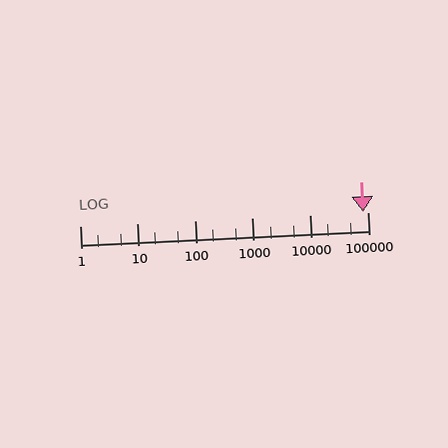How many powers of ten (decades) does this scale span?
The scale spans 5 decades, from 1 to 100000.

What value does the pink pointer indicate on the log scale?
The pointer indicates approximately 82000.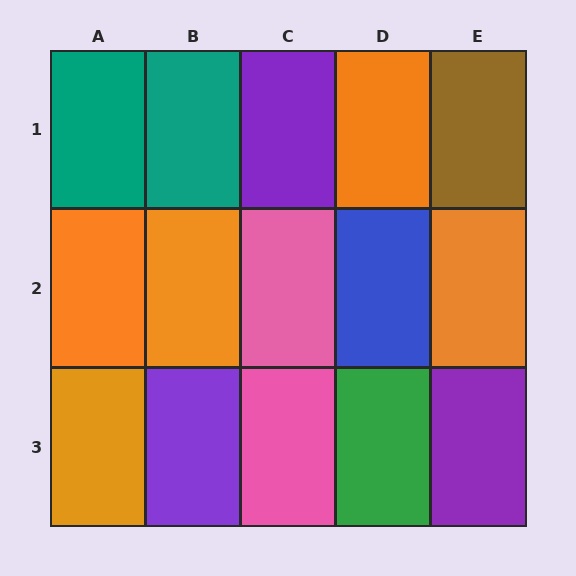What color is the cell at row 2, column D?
Blue.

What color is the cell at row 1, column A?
Teal.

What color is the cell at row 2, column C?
Pink.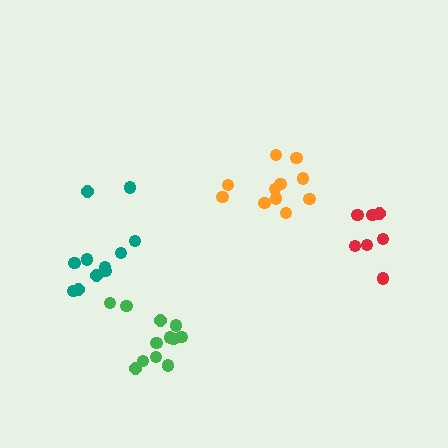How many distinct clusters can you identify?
There are 4 distinct clusters.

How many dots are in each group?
Group 1: 7 dots, Group 2: 11 dots, Group 3: 11 dots, Group 4: 12 dots (41 total).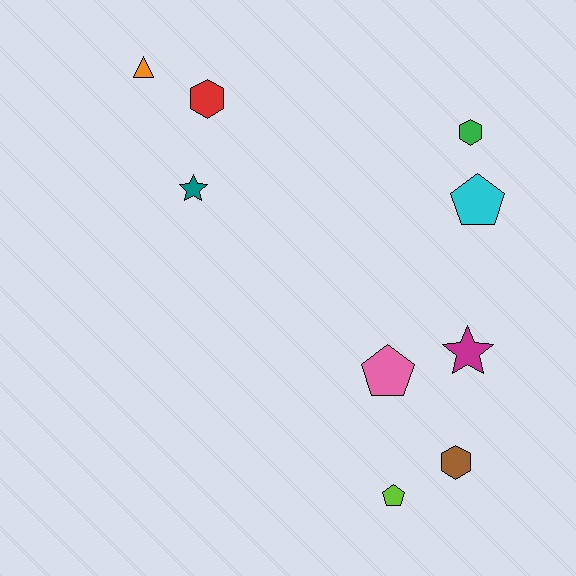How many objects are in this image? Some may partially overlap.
There are 9 objects.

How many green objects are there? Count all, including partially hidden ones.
There is 1 green object.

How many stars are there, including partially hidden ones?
There are 2 stars.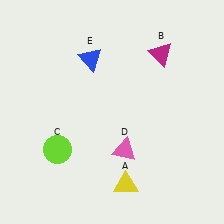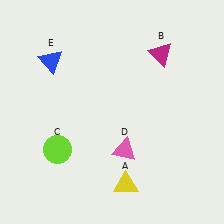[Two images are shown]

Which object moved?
The blue triangle (E) moved left.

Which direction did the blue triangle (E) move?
The blue triangle (E) moved left.